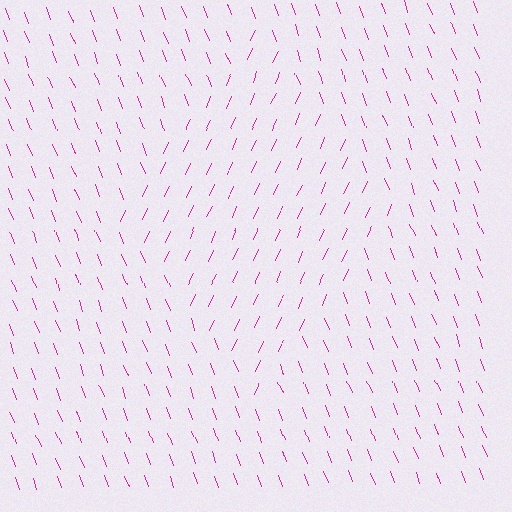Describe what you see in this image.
The image is filled with small magenta line segments. A diamond region in the image has lines oriented differently from the surrounding lines, creating a visible texture boundary.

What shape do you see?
I see a diamond.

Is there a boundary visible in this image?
Yes, there is a texture boundary formed by a change in line orientation.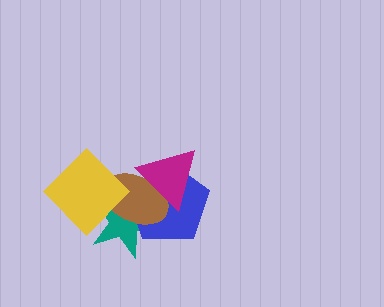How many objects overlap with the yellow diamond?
2 objects overlap with the yellow diamond.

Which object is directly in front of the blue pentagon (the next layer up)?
The brown ellipse is directly in front of the blue pentagon.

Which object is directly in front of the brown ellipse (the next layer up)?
The magenta triangle is directly in front of the brown ellipse.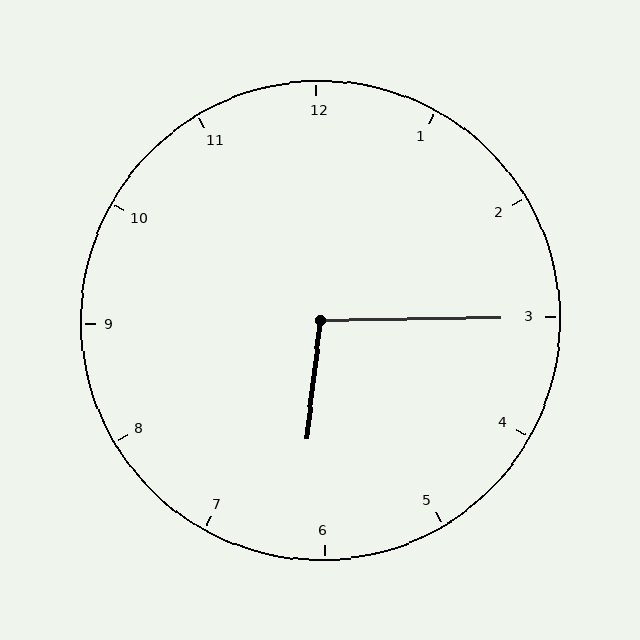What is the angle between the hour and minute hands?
Approximately 98 degrees.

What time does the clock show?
6:15.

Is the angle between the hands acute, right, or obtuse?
It is obtuse.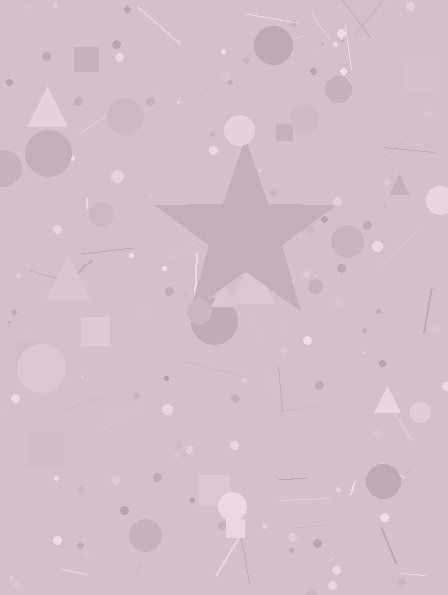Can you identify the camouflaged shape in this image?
The camouflaged shape is a star.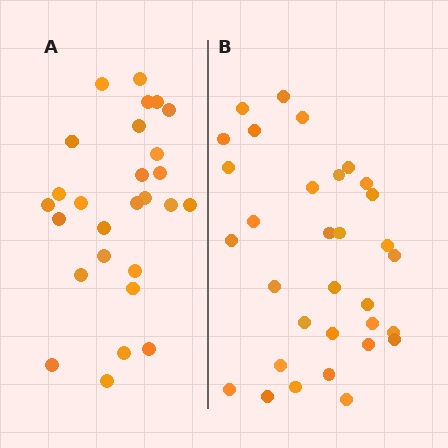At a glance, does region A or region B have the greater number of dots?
Region B (the right region) has more dots.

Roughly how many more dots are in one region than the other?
Region B has about 5 more dots than region A.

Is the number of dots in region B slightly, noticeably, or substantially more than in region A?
Region B has only slightly more — the two regions are fairly close. The ratio is roughly 1.2 to 1.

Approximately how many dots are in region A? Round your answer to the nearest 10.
About 30 dots. (The exact count is 27, which rounds to 30.)